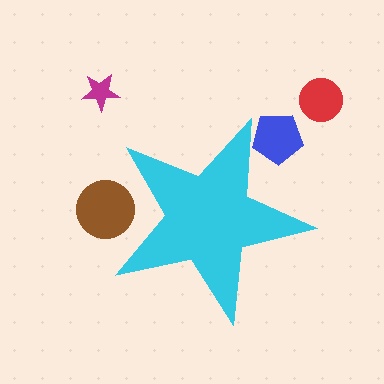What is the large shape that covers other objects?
A cyan star.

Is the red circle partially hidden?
No, the red circle is fully visible.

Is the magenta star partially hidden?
No, the magenta star is fully visible.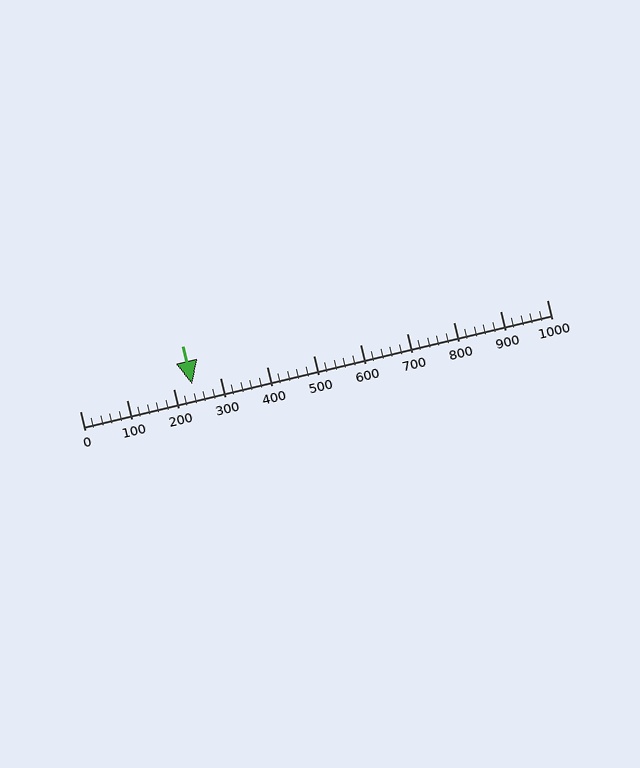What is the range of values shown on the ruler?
The ruler shows values from 0 to 1000.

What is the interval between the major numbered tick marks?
The major tick marks are spaced 100 units apart.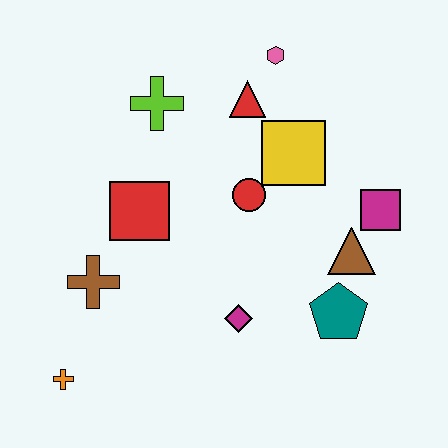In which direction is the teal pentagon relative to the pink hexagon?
The teal pentagon is below the pink hexagon.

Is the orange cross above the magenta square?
No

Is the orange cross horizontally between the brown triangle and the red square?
No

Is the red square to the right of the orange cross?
Yes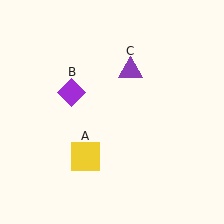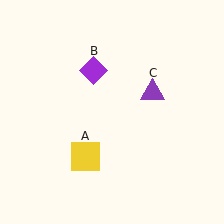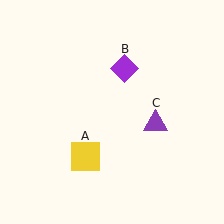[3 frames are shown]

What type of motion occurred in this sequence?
The purple diamond (object B), purple triangle (object C) rotated clockwise around the center of the scene.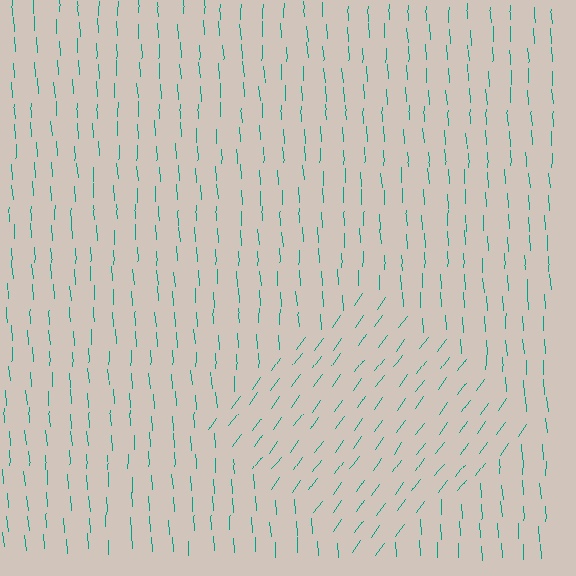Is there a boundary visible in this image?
Yes, there is a texture boundary formed by a change in line orientation.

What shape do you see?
I see a diamond.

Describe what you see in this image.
The image is filled with small teal line segments. A diamond region in the image has lines oriented differently from the surrounding lines, creating a visible texture boundary.